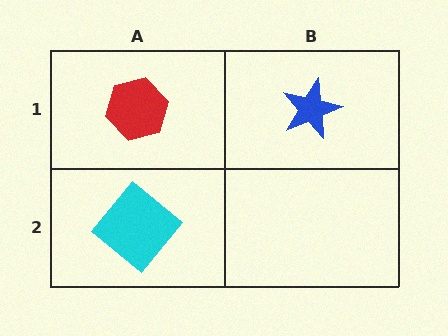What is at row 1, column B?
A blue star.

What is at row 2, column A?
A cyan diamond.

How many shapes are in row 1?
2 shapes.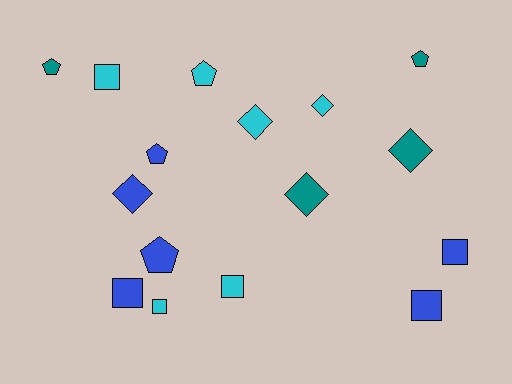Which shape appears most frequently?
Square, with 6 objects.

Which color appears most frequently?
Blue, with 6 objects.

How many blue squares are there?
There are 3 blue squares.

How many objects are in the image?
There are 16 objects.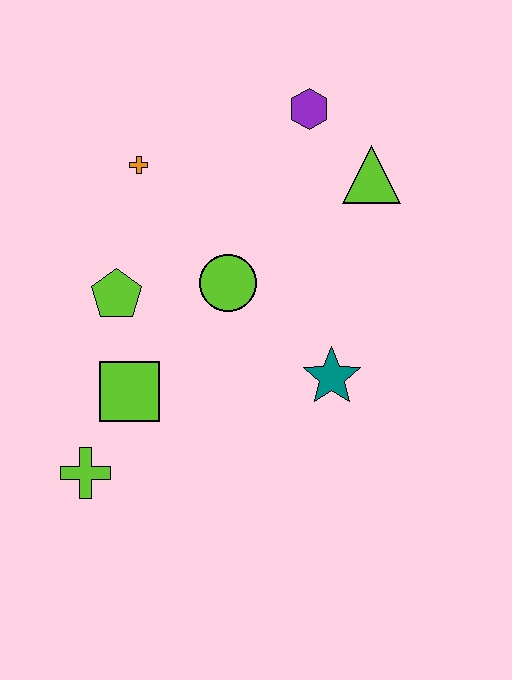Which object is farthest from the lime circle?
The lime cross is farthest from the lime circle.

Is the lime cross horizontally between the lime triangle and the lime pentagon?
No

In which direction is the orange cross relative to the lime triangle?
The orange cross is to the left of the lime triangle.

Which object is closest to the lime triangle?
The purple hexagon is closest to the lime triangle.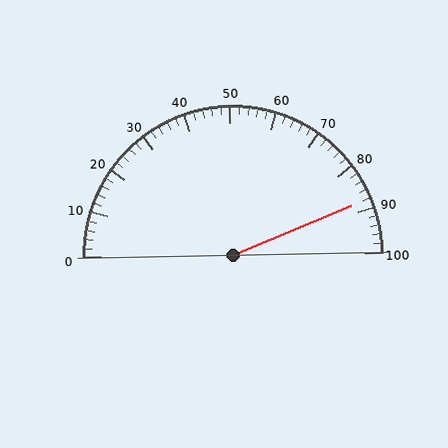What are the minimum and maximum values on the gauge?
The gauge ranges from 0 to 100.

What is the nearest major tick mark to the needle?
The nearest major tick mark is 90.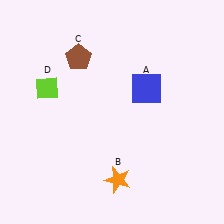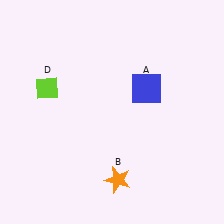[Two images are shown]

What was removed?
The brown pentagon (C) was removed in Image 2.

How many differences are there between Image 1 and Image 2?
There is 1 difference between the two images.